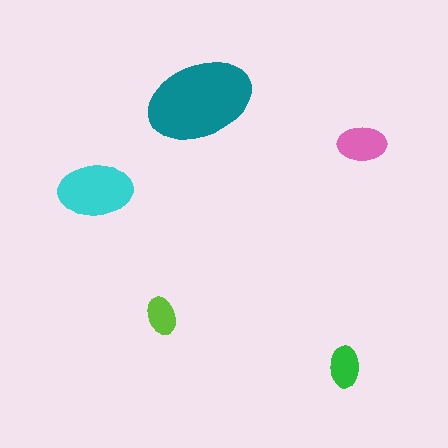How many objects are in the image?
There are 5 objects in the image.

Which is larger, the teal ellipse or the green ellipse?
The teal one.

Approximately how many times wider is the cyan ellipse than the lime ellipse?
About 2 times wider.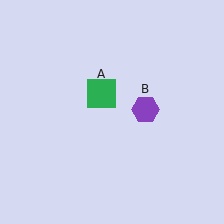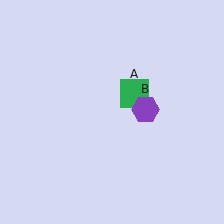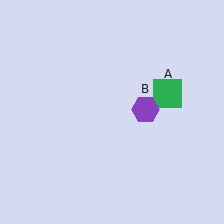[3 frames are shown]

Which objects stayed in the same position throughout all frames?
Purple hexagon (object B) remained stationary.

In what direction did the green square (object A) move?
The green square (object A) moved right.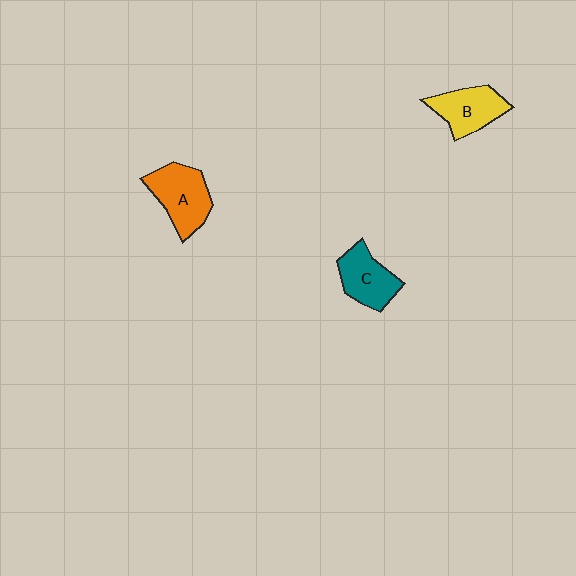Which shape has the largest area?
Shape A (orange).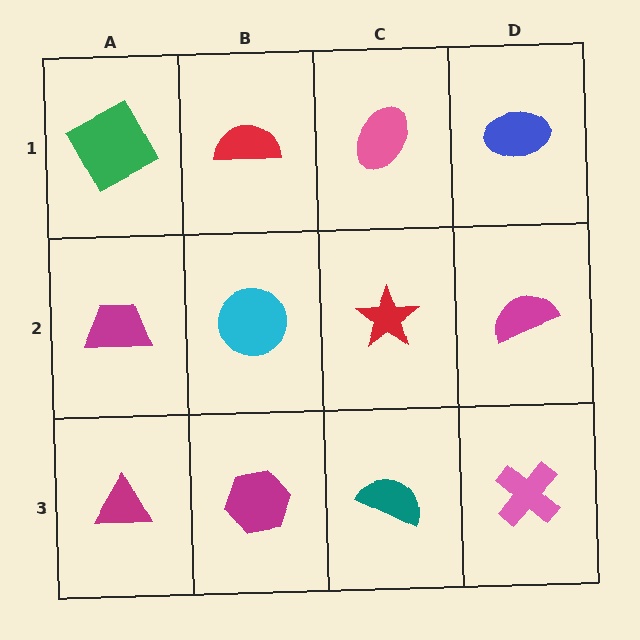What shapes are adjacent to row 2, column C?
A pink ellipse (row 1, column C), a teal semicircle (row 3, column C), a cyan circle (row 2, column B), a magenta semicircle (row 2, column D).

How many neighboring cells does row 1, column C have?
3.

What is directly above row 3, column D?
A magenta semicircle.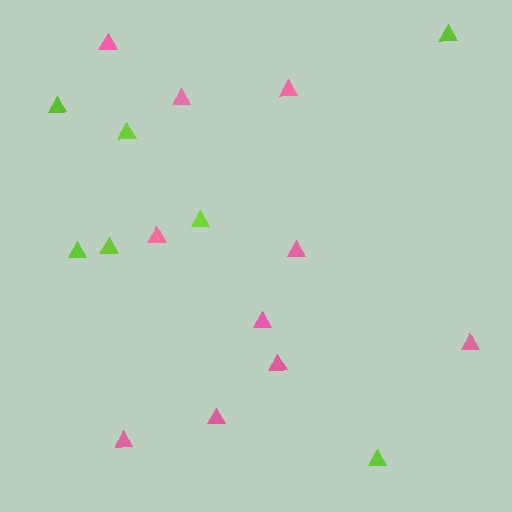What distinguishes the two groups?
There are 2 groups: one group of pink triangles (10) and one group of lime triangles (7).